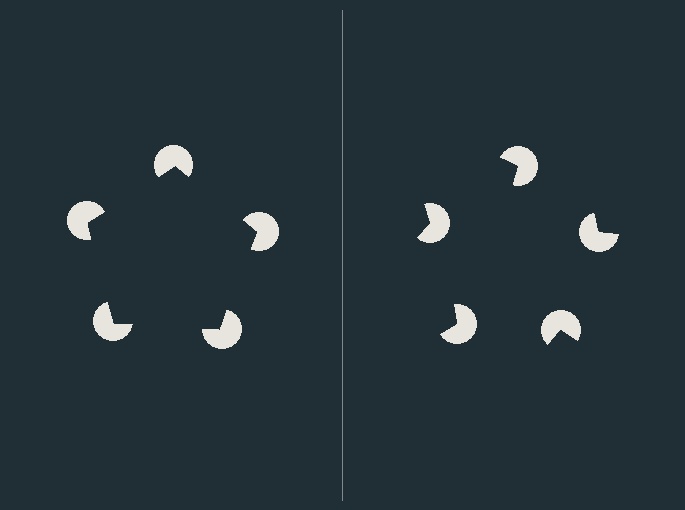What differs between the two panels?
The pac-man discs are positioned identically on both sides; only the wedge orientations differ. On the left they align to a pentagon; on the right they are misaligned.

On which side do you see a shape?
An illusory pentagon appears on the left side. On the right side the wedge cuts are rotated, so no coherent shape forms.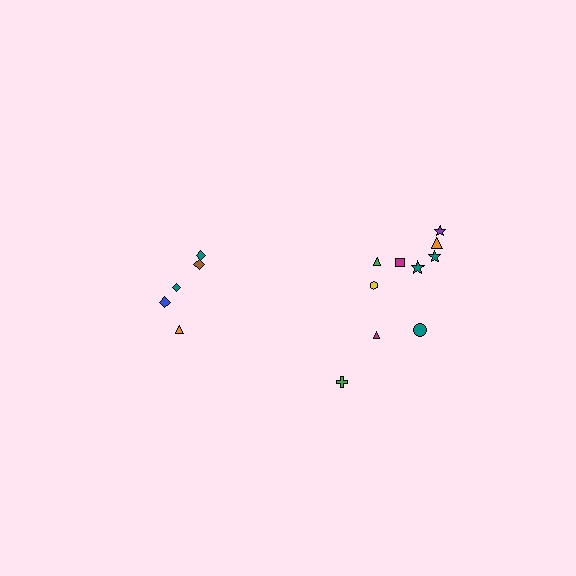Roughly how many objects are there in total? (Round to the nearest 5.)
Roughly 15 objects in total.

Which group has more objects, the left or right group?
The right group.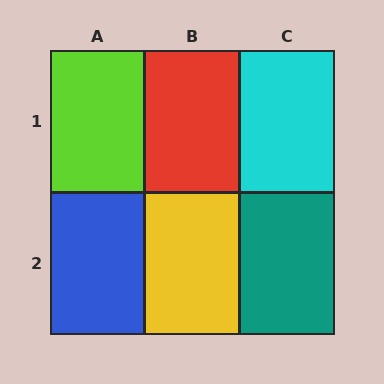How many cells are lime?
1 cell is lime.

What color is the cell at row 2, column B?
Yellow.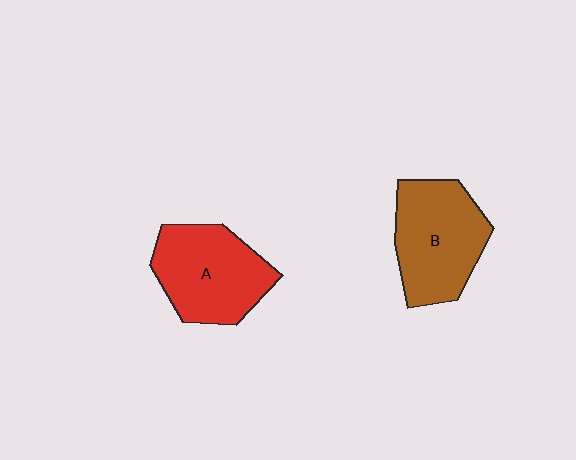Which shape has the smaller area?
Shape A (red).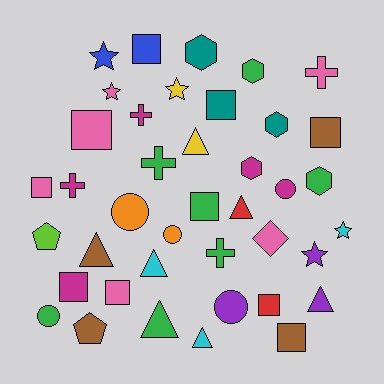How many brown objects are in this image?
There are 4 brown objects.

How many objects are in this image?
There are 40 objects.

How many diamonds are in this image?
There is 1 diamond.